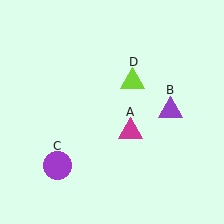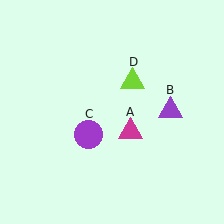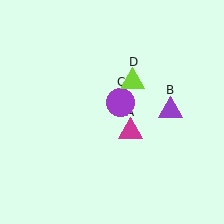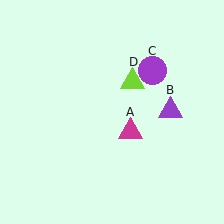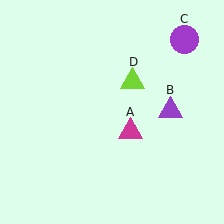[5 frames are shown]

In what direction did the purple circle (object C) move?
The purple circle (object C) moved up and to the right.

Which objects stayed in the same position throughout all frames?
Magenta triangle (object A) and purple triangle (object B) and lime triangle (object D) remained stationary.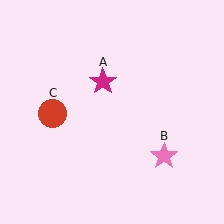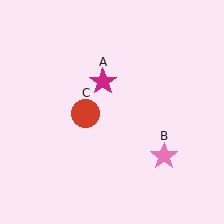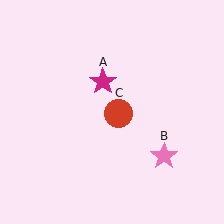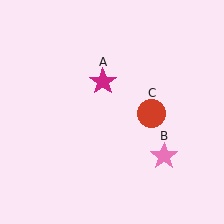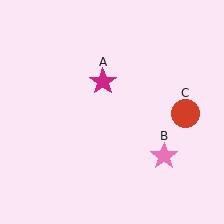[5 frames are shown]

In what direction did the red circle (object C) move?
The red circle (object C) moved right.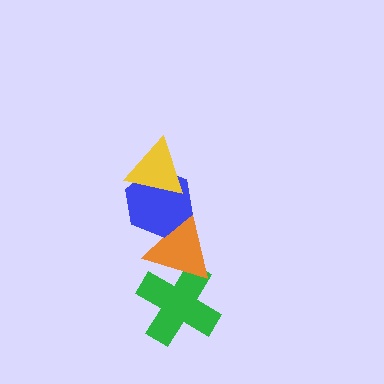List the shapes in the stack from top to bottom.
From top to bottom: the yellow triangle, the blue hexagon, the orange triangle, the green cross.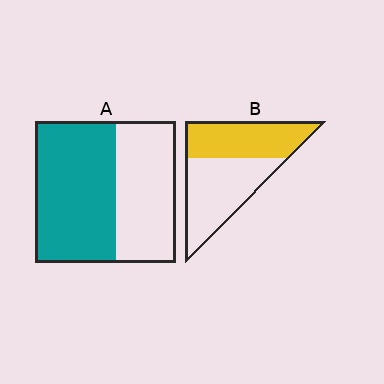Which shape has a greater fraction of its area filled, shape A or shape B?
Shape A.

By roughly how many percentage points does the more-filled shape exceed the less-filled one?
By roughly 10 percentage points (A over B).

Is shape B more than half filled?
No.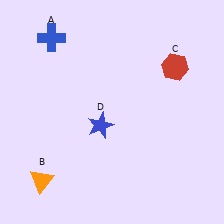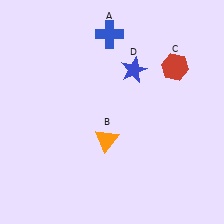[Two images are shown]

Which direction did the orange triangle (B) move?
The orange triangle (B) moved right.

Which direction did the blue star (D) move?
The blue star (D) moved up.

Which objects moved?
The objects that moved are: the blue cross (A), the orange triangle (B), the blue star (D).